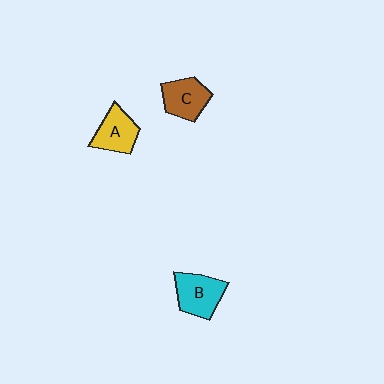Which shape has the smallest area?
Shape A (yellow).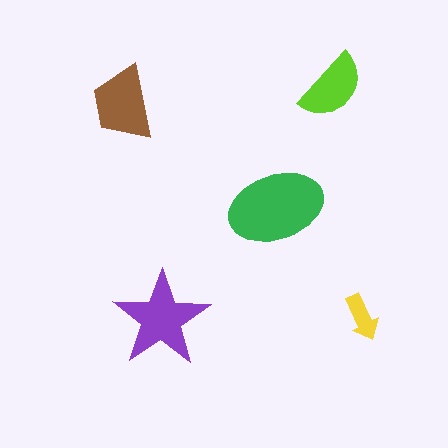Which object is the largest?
The green ellipse.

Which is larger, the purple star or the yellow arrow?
The purple star.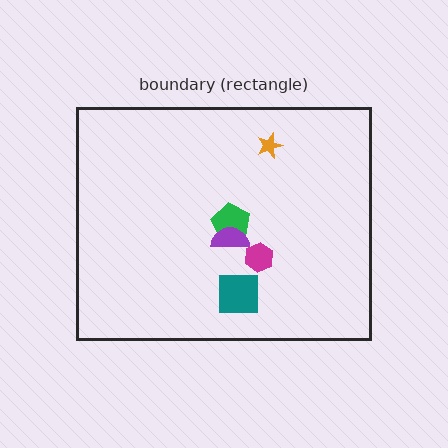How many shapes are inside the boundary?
5 inside, 0 outside.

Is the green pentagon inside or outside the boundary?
Inside.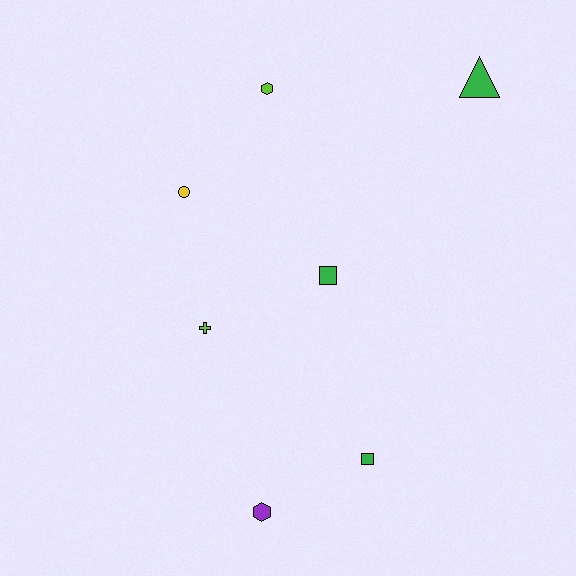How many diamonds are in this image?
There are no diamonds.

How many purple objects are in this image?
There is 1 purple object.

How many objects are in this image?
There are 7 objects.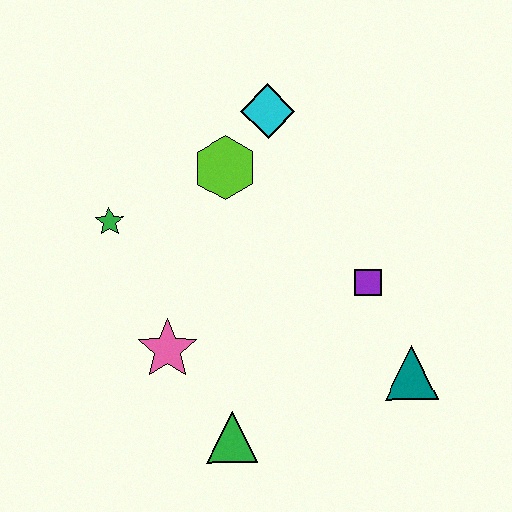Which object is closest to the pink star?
The green triangle is closest to the pink star.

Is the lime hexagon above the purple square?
Yes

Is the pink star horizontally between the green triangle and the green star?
Yes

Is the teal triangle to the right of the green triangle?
Yes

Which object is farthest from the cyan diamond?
The green triangle is farthest from the cyan diamond.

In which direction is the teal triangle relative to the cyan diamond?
The teal triangle is below the cyan diamond.